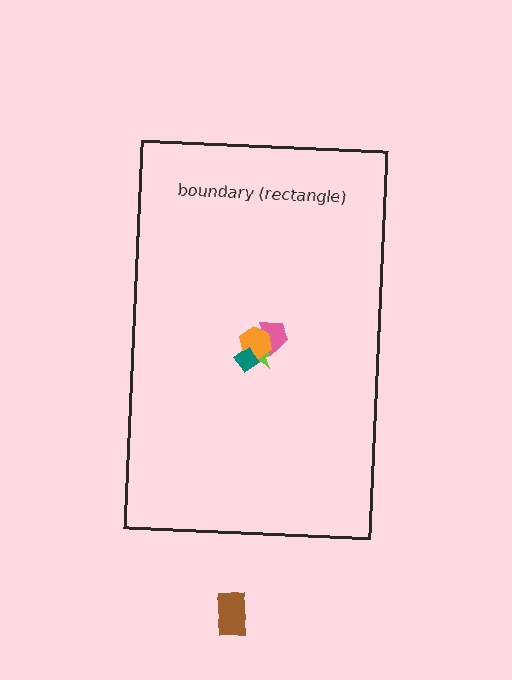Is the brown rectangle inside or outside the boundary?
Outside.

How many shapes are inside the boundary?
4 inside, 1 outside.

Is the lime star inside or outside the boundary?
Inside.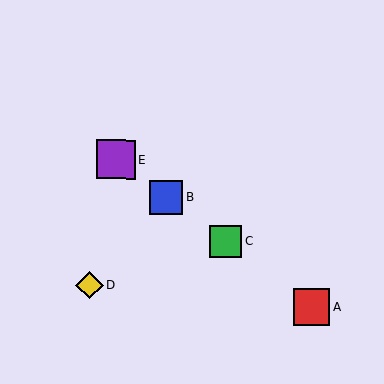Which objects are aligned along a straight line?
Objects A, B, C, E are aligned along a straight line.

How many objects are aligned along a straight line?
4 objects (A, B, C, E) are aligned along a straight line.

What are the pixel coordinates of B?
Object B is at (166, 197).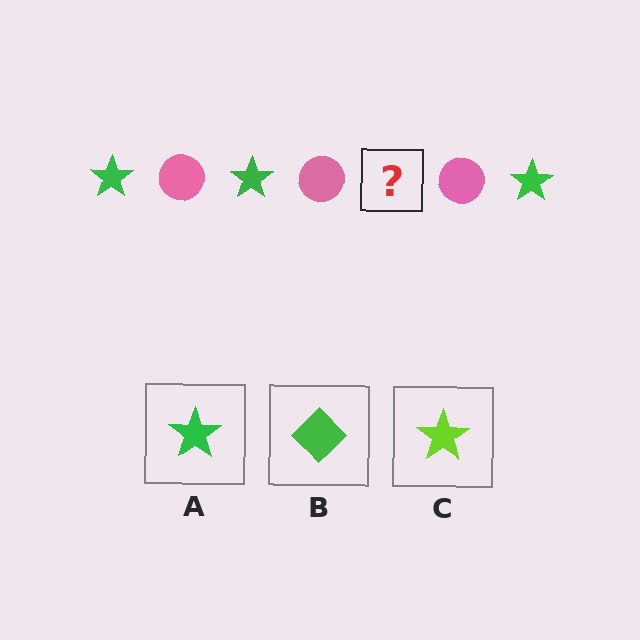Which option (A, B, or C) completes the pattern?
A.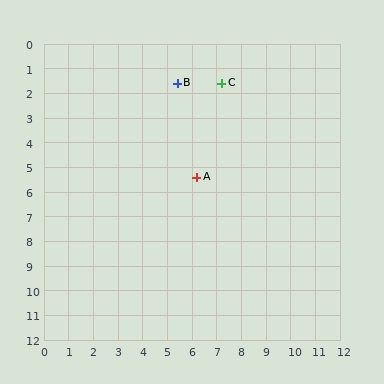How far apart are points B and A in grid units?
Points B and A are about 3.9 grid units apart.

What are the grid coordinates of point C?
Point C is at approximately (7.2, 1.6).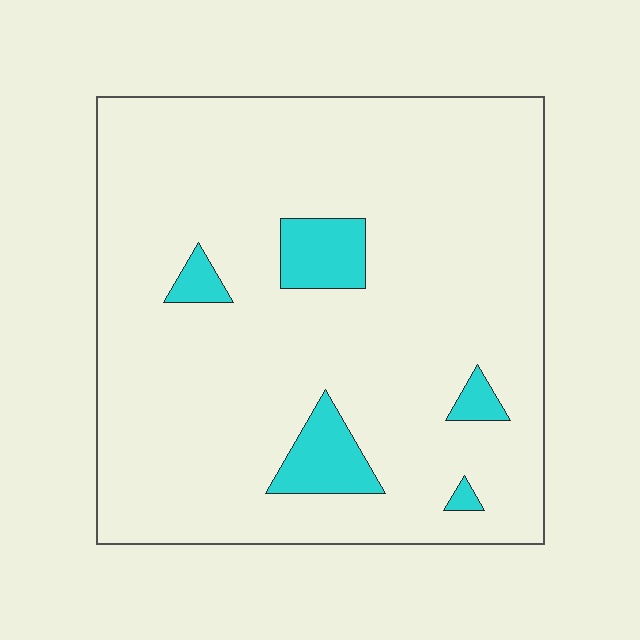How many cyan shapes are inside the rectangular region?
5.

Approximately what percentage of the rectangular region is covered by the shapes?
Approximately 10%.